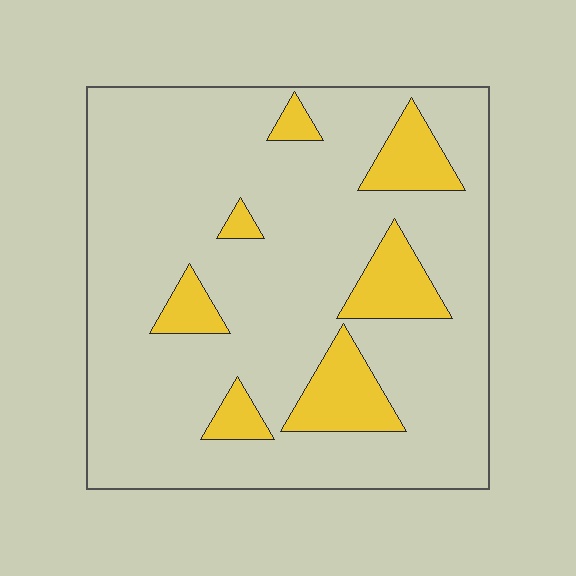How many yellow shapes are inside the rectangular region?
7.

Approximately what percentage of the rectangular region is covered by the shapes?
Approximately 15%.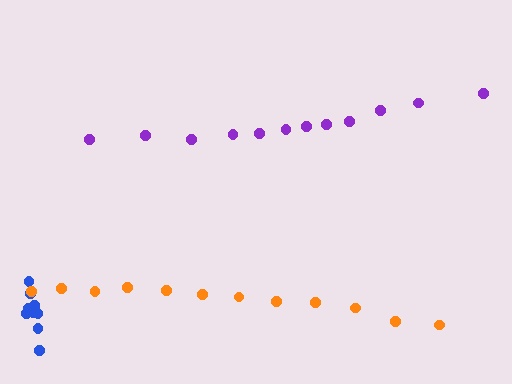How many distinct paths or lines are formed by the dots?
There are 3 distinct paths.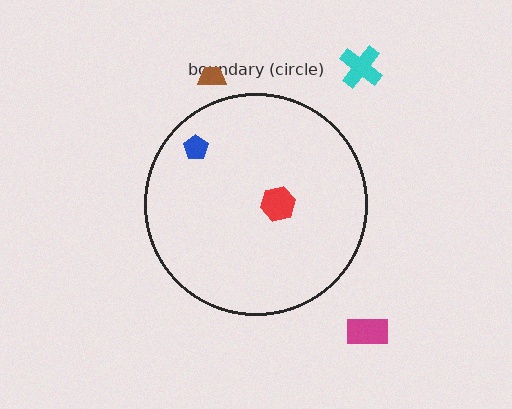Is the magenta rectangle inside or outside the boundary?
Outside.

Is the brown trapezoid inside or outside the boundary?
Outside.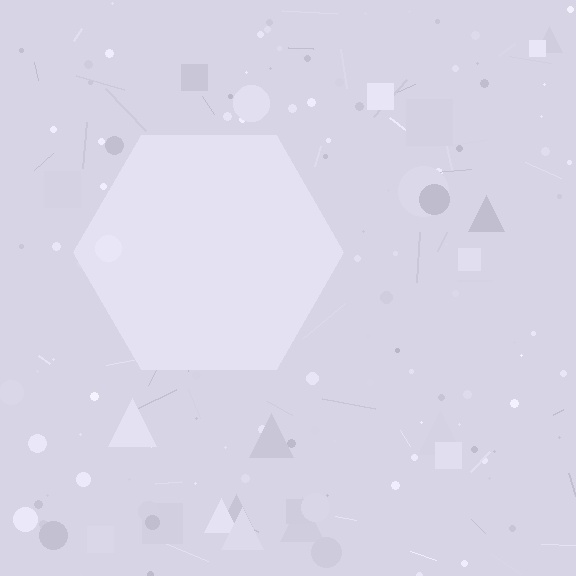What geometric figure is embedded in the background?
A hexagon is embedded in the background.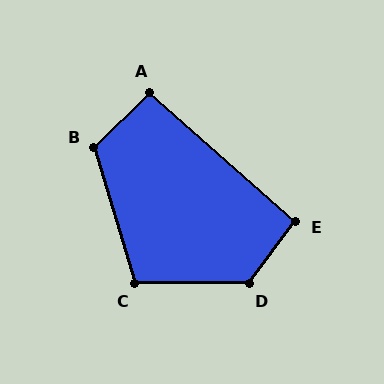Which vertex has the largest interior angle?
D, at approximately 127 degrees.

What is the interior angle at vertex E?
Approximately 95 degrees (approximately right).